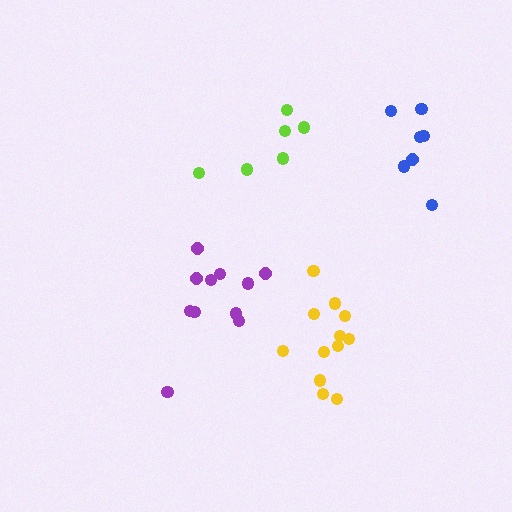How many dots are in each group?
Group 1: 12 dots, Group 2: 6 dots, Group 3: 7 dots, Group 4: 11 dots (36 total).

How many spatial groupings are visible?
There are 4 spatial groupings.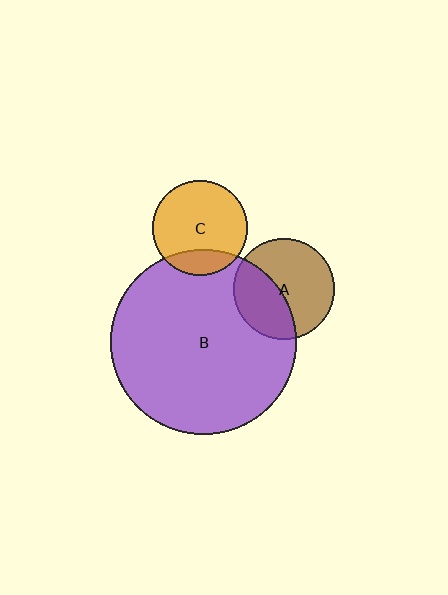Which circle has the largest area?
Circle B (purple).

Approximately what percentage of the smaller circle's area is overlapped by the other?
Approximately 40%.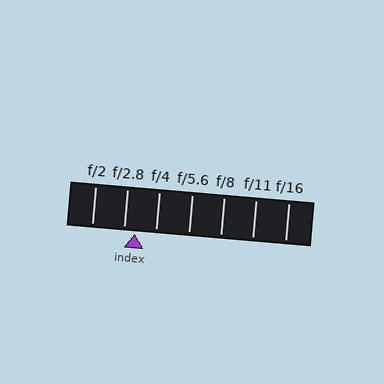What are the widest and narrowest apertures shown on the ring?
The widest aperture shown is f/2 and the narrowest is f/16.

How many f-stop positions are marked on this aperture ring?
There are 7 f-stop positions marked.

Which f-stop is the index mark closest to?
The index mark is closest to f/2.8.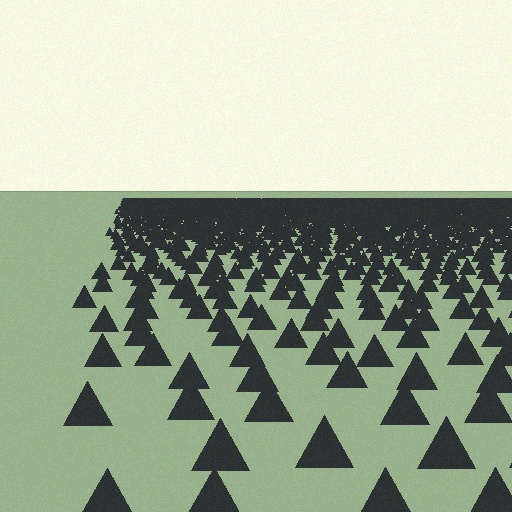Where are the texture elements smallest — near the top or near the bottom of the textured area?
Near the top.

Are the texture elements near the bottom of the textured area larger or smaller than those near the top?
Larger. Near the bottom, elements are closer to the viewer and appear at a bigger on-screen size.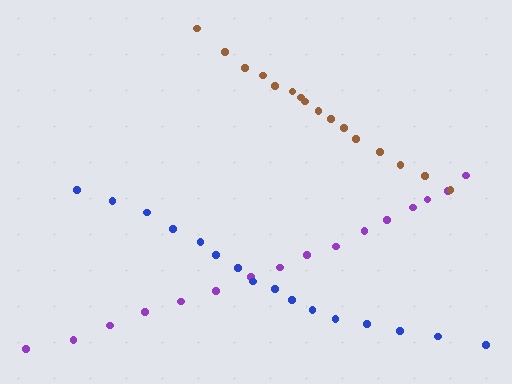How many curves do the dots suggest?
There are 3 distinct paths.